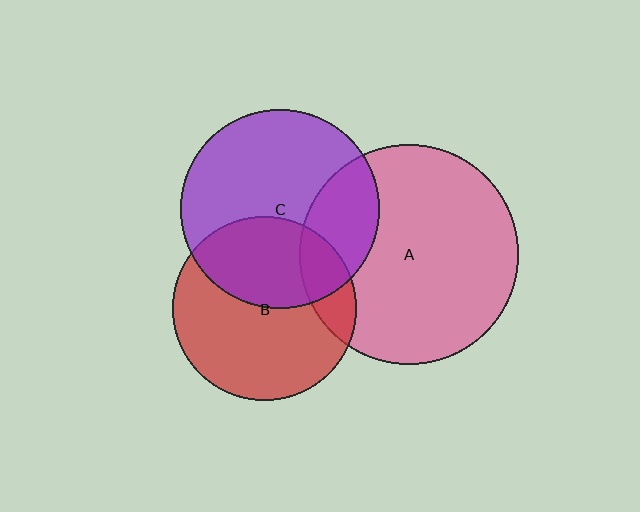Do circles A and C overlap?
Yes.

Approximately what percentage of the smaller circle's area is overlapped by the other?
Approximately 25%.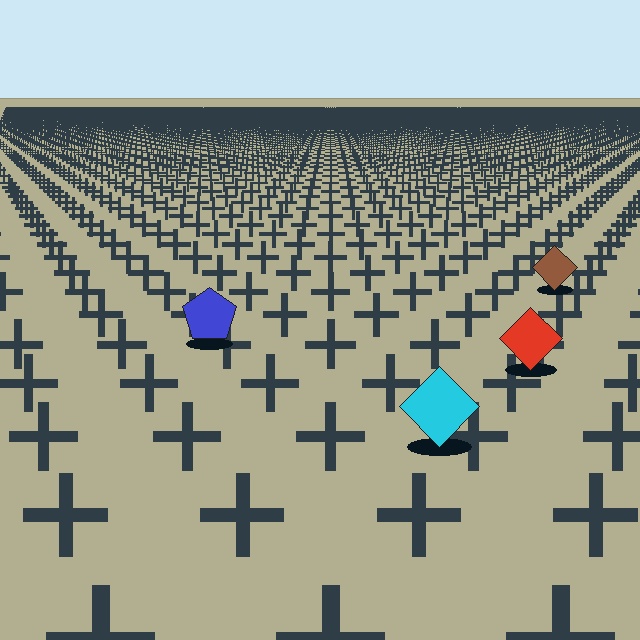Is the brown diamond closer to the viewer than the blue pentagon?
No. The blue pentagon is closer — you can tell from the texture gradient: the ground texture is coarser near it.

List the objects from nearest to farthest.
From nearest to farthest: the cyan diamond, the red diamond, the blue pentagon, the brown diamond.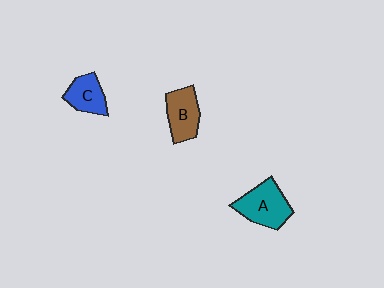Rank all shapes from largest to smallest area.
From largest to smallest: A (teal), B (brown), C (blue).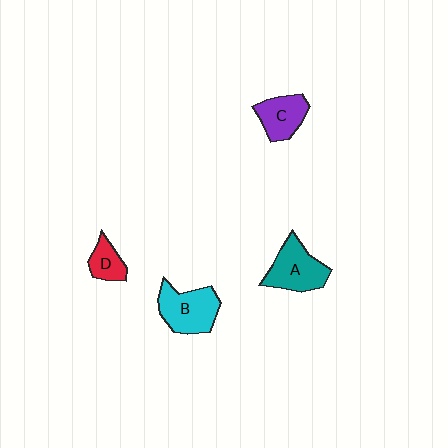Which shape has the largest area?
Shape B (cyan).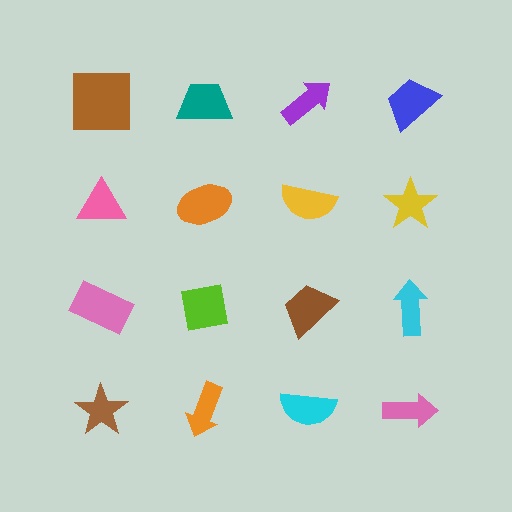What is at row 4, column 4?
A pink arrow.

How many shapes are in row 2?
4 shapes.